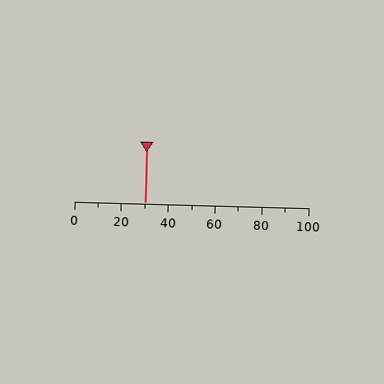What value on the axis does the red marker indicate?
The marker indicates approximately 30.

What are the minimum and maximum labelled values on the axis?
The axis runs from 0 to 100.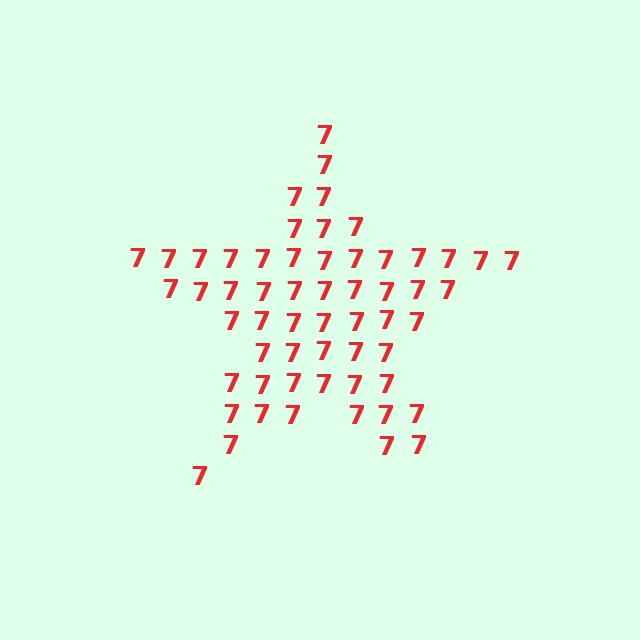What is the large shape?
The large shape is a star.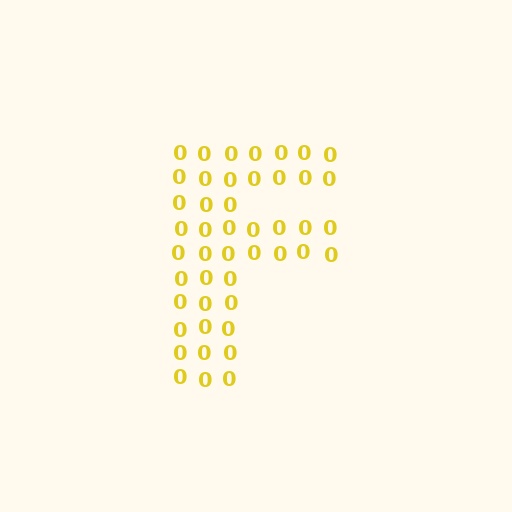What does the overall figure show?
The overall figure shows the letter F.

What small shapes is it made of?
It is made of small digit 0's.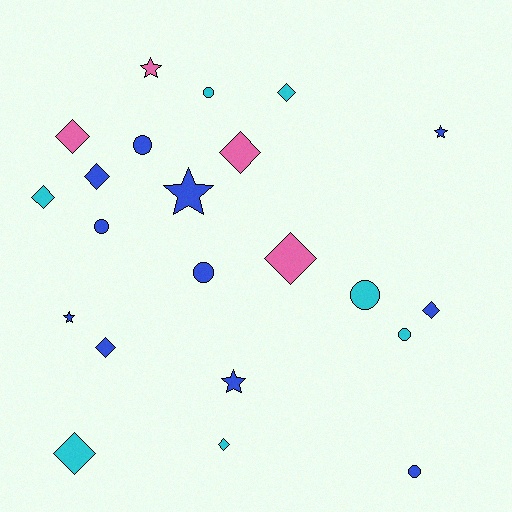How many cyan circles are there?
There are 3 cyan circles.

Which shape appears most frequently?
Diamond, with 10 objects.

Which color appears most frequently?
Blue, with 11 objects.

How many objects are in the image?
There are 22 objects.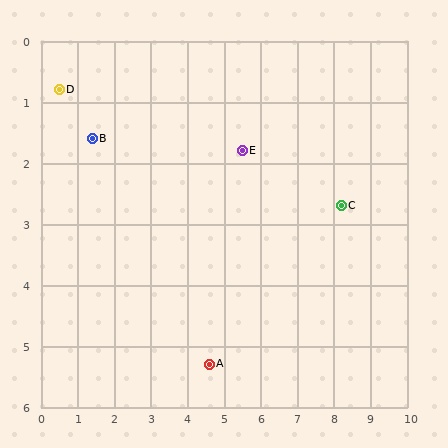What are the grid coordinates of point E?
Point E is at approximately (5.5, 1.8).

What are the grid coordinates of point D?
Point D is at approximately (0.5, 0.8).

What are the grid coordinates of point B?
Point B is at approximately (1.4, 1.6).